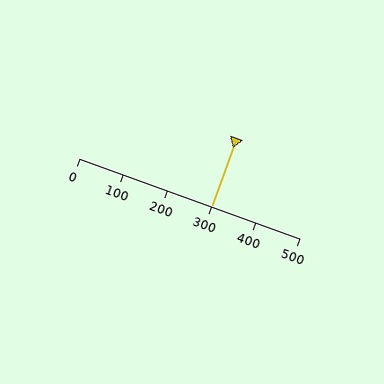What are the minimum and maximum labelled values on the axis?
The axis runs from 0 to 500.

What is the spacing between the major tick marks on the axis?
The major ticks are spaced 100 apart.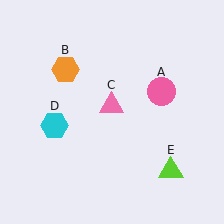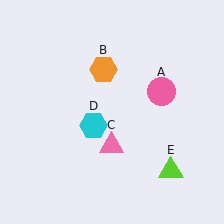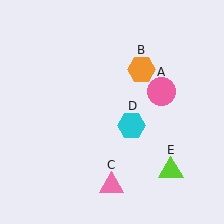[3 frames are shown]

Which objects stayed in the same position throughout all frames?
Pink circle (object A) and lime triangle (object E) remained stationary.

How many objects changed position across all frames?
3 objects changed position: orange hexagon (object B), pink triangle (object C), cyan hexagon (object D).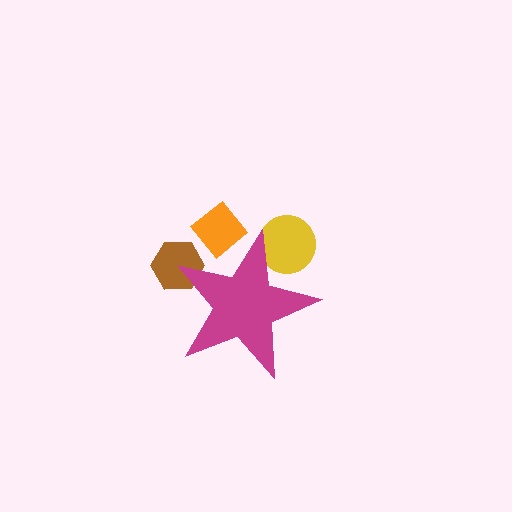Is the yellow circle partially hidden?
Yes, the yellow circle is partially hidden behind the magenta star.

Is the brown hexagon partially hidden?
Yes, the brown hexagon is partially hidden behind the magenta star.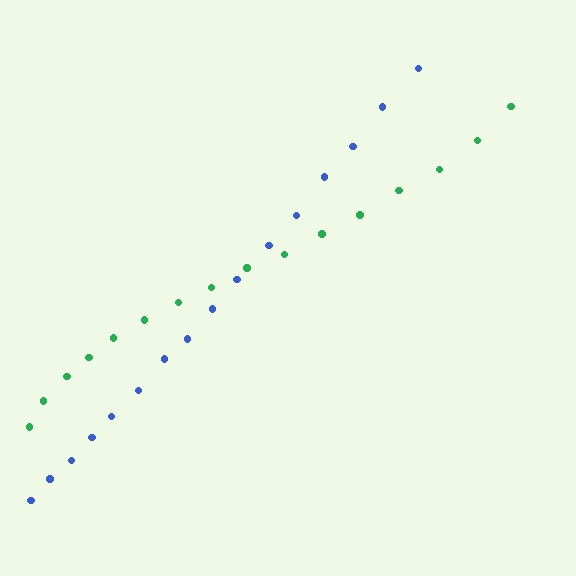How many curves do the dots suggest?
There are 2 distinct paths.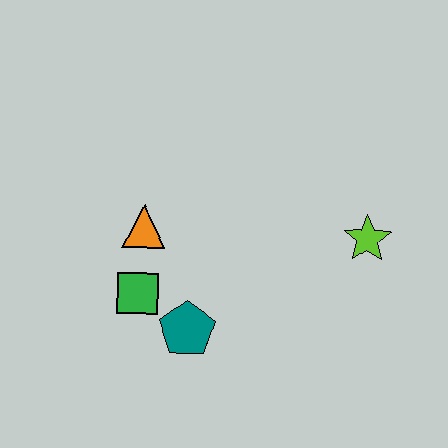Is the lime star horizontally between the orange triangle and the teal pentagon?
No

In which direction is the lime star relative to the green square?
The lime star is to the right of the green square.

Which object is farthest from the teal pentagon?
The lime star is farthest from the teal pentagon.